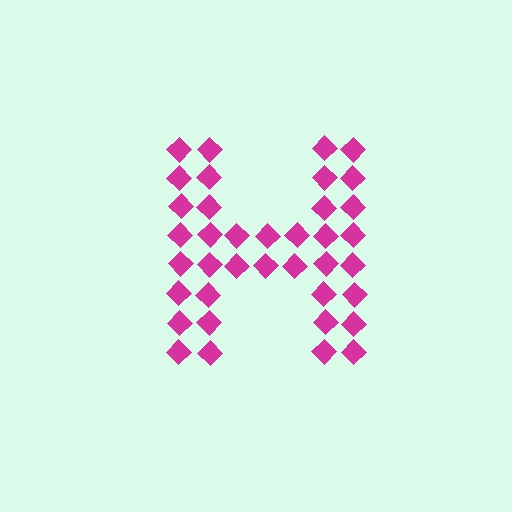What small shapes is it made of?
It is made of small diamonds.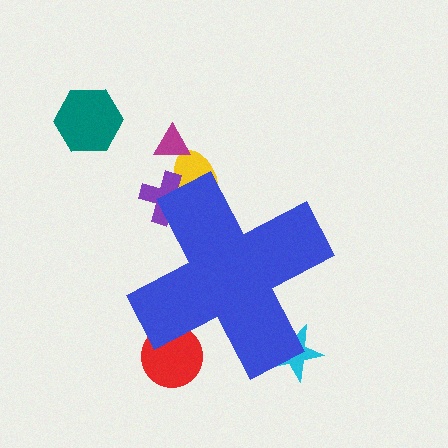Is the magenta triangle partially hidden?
No, the magenta triangle is fully visible.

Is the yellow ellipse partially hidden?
Yes, the yellow ellipse is partially hidden behind the blue cross.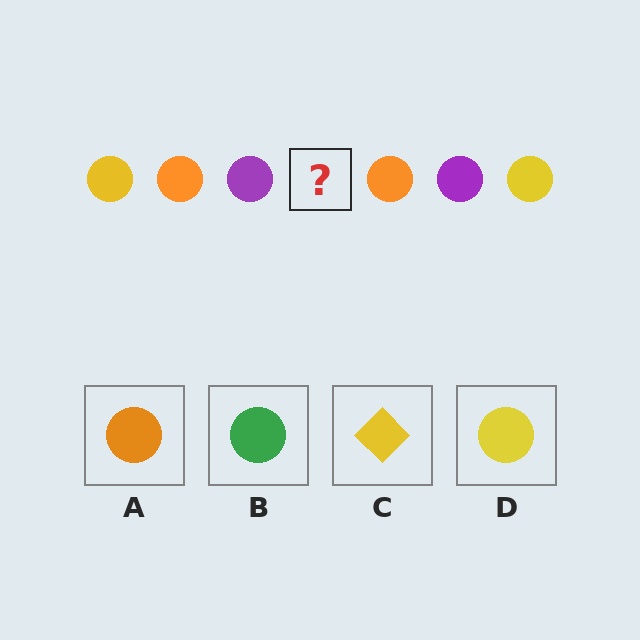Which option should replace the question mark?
Option D.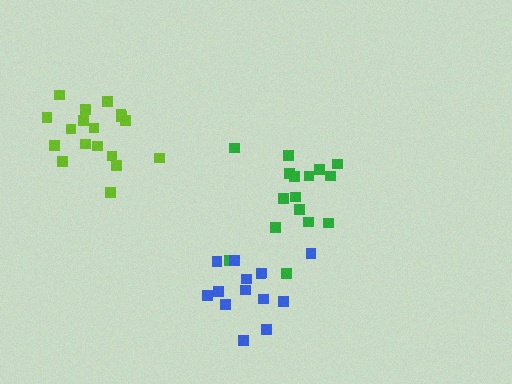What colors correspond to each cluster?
The clusters are colored: lime, green, blue.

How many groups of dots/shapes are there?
There are 3 groups.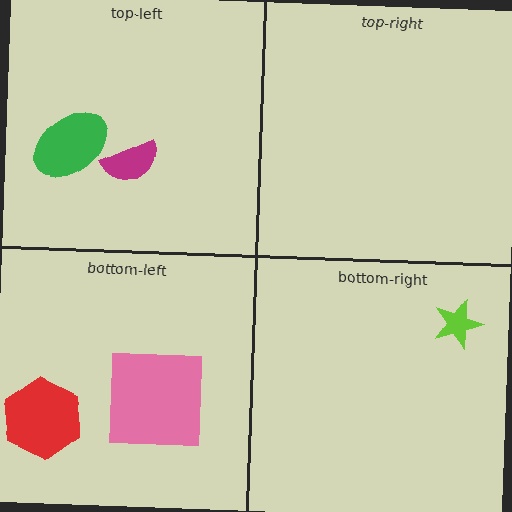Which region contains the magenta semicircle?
The top-left region.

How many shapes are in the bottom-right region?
1.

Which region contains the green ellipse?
The top-left region.